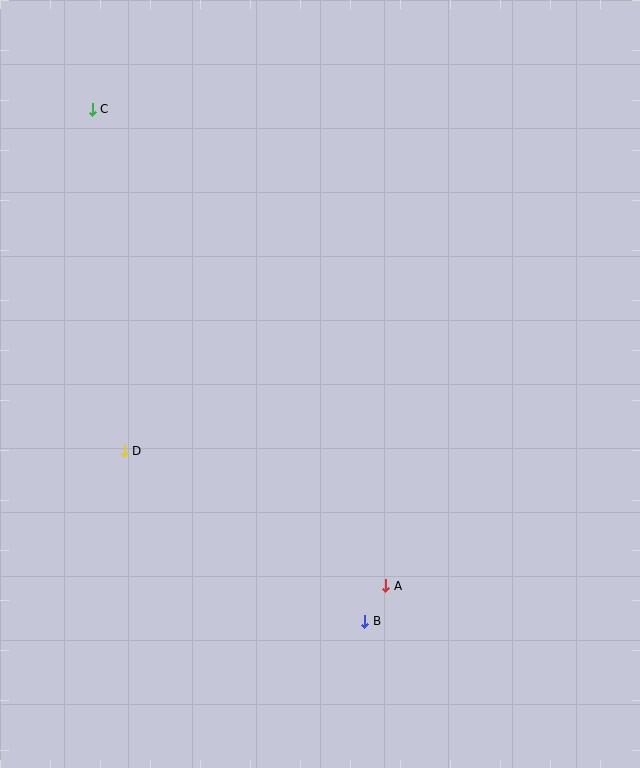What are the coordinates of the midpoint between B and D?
The midpoint between B and D is at (245, 536).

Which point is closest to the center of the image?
Point D at (124, 451) is closest to the center.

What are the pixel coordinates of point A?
Point A is at (386, 586).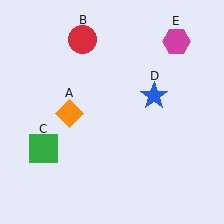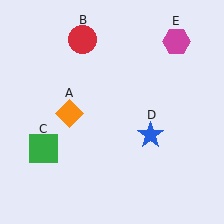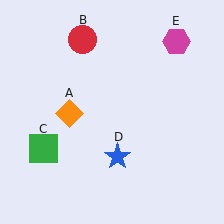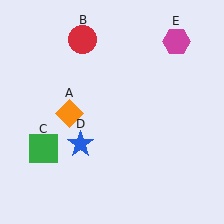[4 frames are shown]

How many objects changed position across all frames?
1 object changed position: blue star (object D).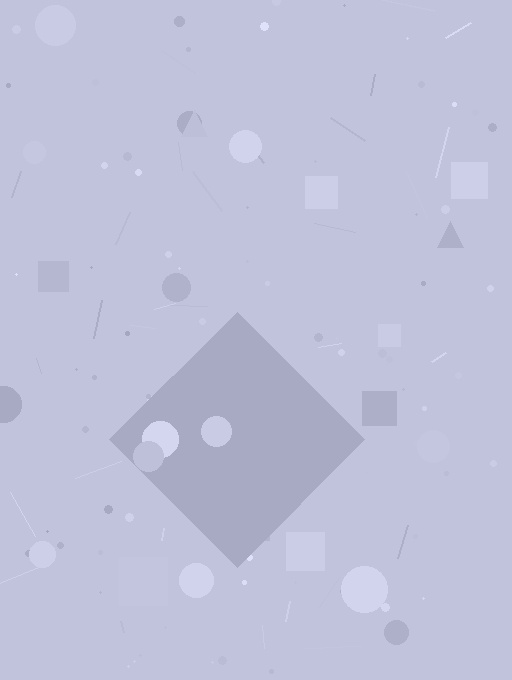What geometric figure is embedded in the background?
A diamond is embedded in the background.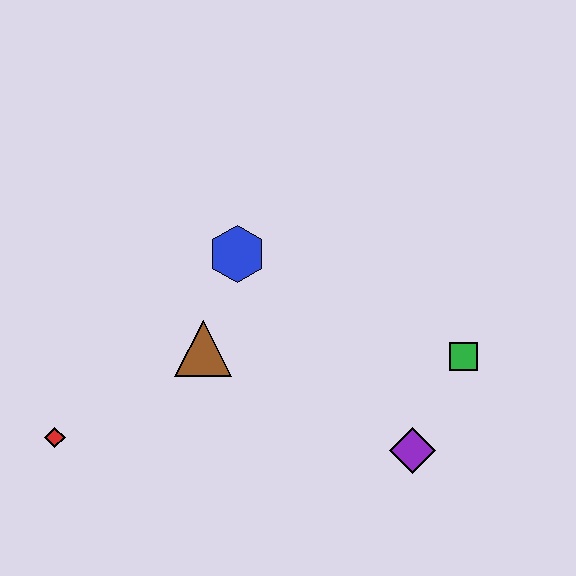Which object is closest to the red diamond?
The brown triangle is closest to the red diamond.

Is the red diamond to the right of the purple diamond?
No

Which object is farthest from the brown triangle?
The green square is farthest from the brown triangle.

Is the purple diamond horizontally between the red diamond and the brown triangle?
No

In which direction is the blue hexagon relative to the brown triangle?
The blue hexagon is above the brown triangle.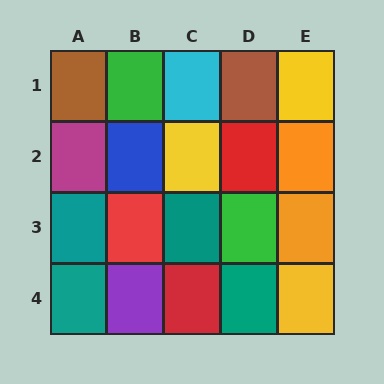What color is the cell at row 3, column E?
Orange.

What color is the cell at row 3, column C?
Teal.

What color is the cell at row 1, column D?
Brown.